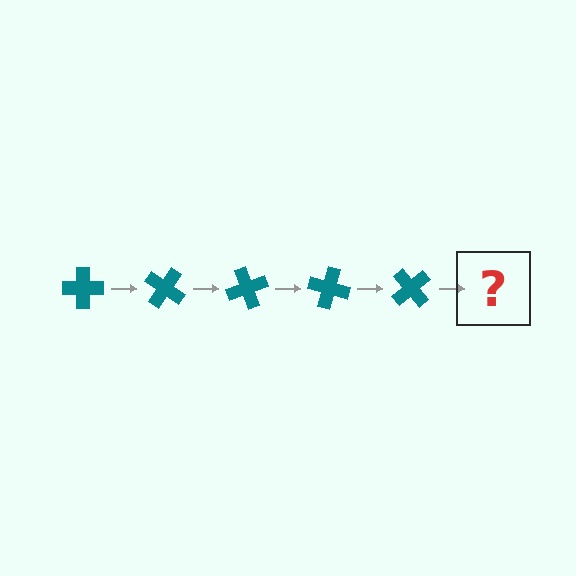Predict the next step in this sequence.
The next step is a teal cross rotated 175 degrees.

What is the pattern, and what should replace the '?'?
The pattern is that the cross rotates 35 degrees each step. The '?' should be a teal cross rotated 175 degrees.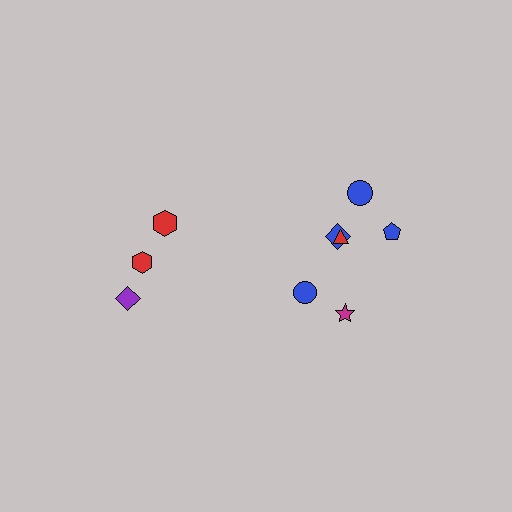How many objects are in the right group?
There are 6 objects.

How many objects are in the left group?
There are 3 objects.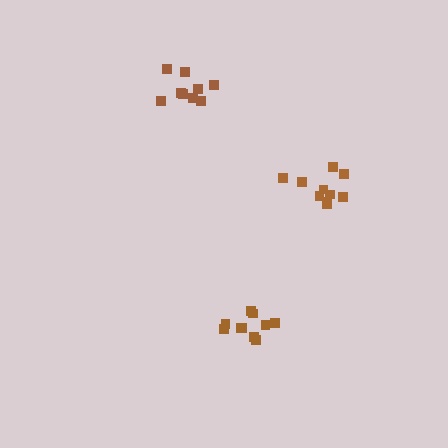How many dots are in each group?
Group 1: 9 dots, Group 2: 10 dots, Group 3: 10 dots (29 total).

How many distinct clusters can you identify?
There are 3 distinct clusters.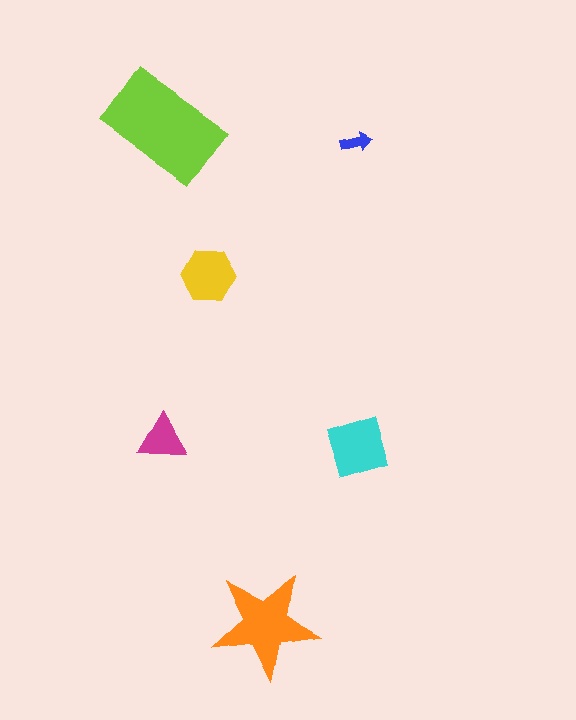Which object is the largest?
The lime rectangle.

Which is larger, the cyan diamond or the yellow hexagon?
The cyan diamond.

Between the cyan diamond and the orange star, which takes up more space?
The orange star.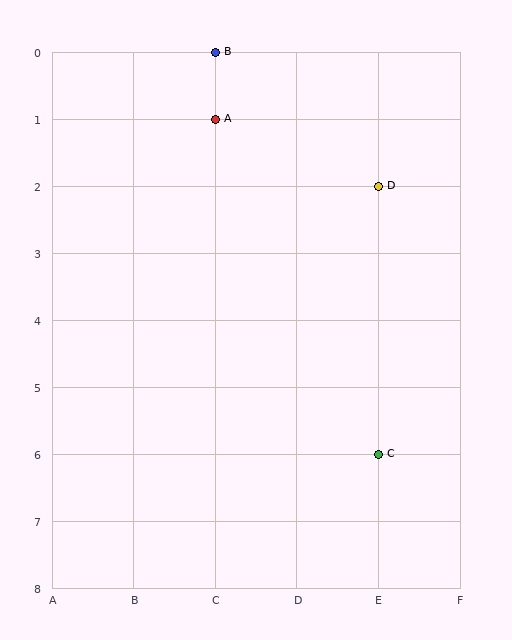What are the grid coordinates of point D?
Point D is at grid coordinates (E, 2).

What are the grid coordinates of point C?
Point C is at grid coordinates (E, 6).